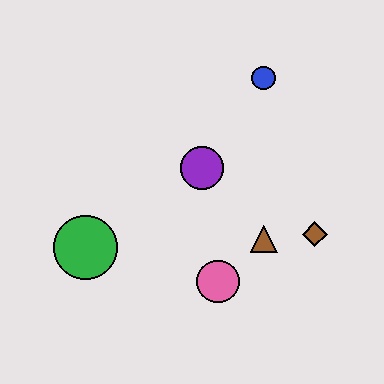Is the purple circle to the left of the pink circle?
Yes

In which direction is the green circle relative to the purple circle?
The green circle is to the left of the purple circle.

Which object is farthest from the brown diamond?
The green circle is farthest from the brown diamond.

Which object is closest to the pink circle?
The brown triangle is closest to the pink circle.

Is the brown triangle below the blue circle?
Yes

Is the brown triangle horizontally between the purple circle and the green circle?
No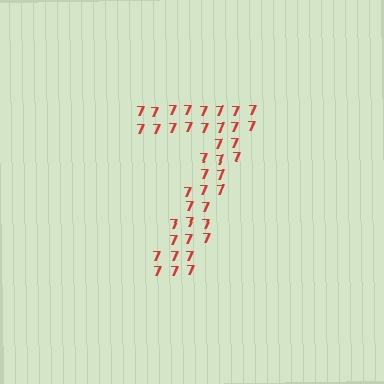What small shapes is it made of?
It is made of small digit 7's.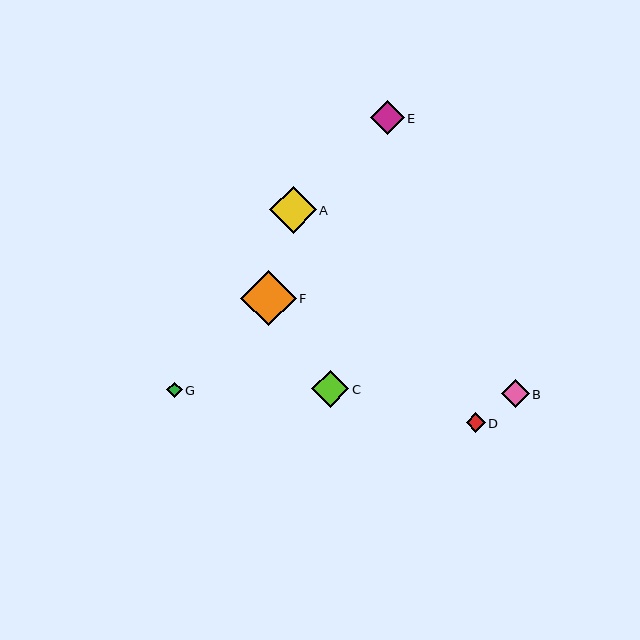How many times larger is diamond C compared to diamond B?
Diamond C is approximately 1.3 times the size of diamond B.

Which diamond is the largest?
Diamond F is the largest with a size of approximately 56 pixels.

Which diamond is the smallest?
Diamond G is the smallest with a size of approximately 15 pixels.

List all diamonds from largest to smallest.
From largest to smallest: F, A, C, E, B, D, G.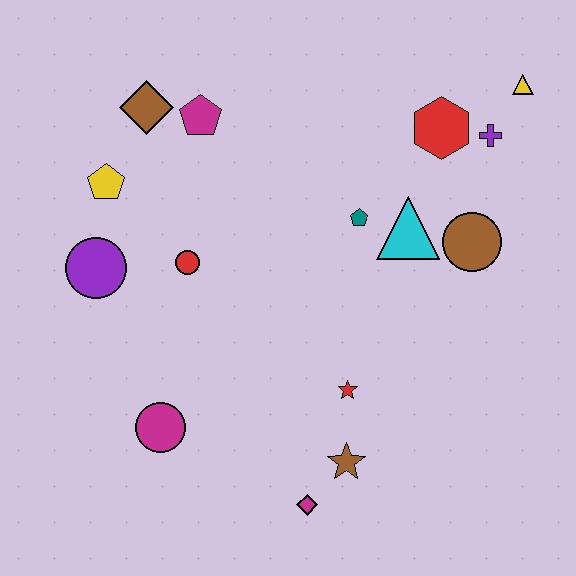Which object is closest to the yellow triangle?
The purple cross is closest to the yellow triangle.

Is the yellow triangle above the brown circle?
Yes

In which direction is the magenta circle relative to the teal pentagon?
The magenta circle is below the teal pentagon.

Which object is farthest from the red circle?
The yellow triangle is farthest from the red circle.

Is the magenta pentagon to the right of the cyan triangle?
No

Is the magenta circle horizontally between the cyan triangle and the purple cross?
No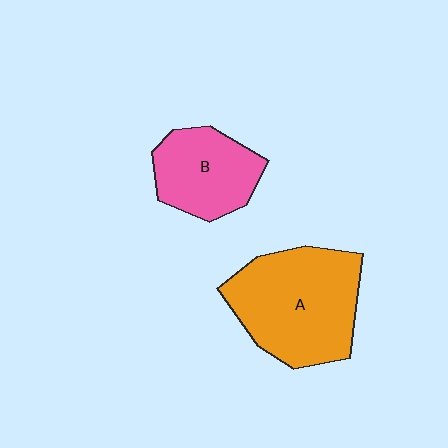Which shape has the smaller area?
Shape B (pink).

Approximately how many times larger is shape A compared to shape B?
Approximately 1.6 times.